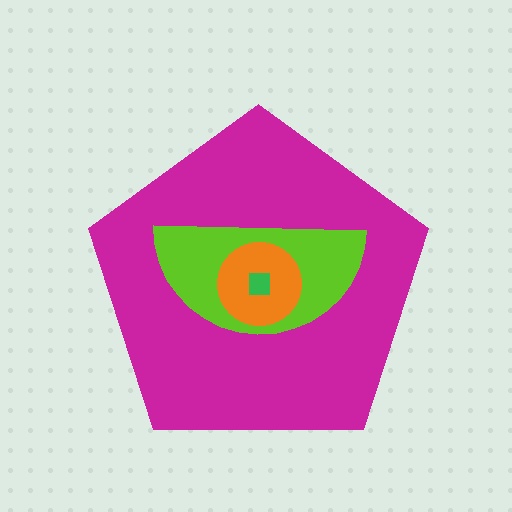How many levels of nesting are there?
4.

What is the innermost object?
The green square.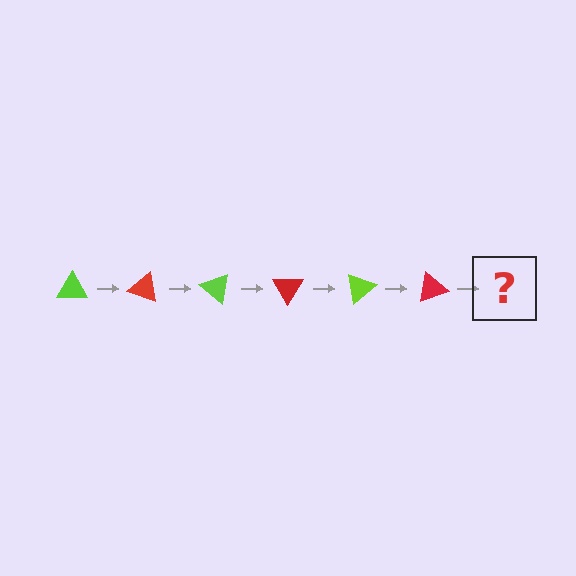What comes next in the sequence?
The next element should be a lime triangle, rotated 120 degrees from the start.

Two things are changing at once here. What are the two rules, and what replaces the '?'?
The two rules are that it rotates 20 degrees each step and the color cycles through lime and red. The '?' should be a lime triangle, rotated 120 degrees from the start.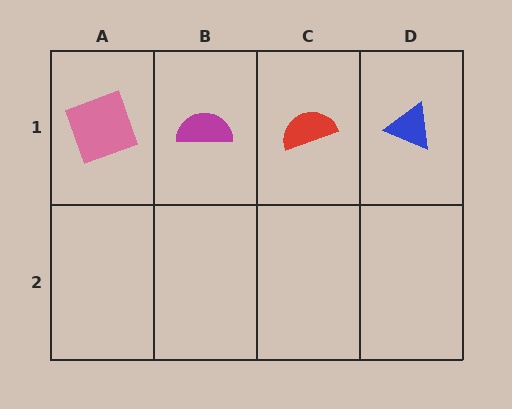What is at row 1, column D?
A blue triangle.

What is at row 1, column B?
A magenta semicircle.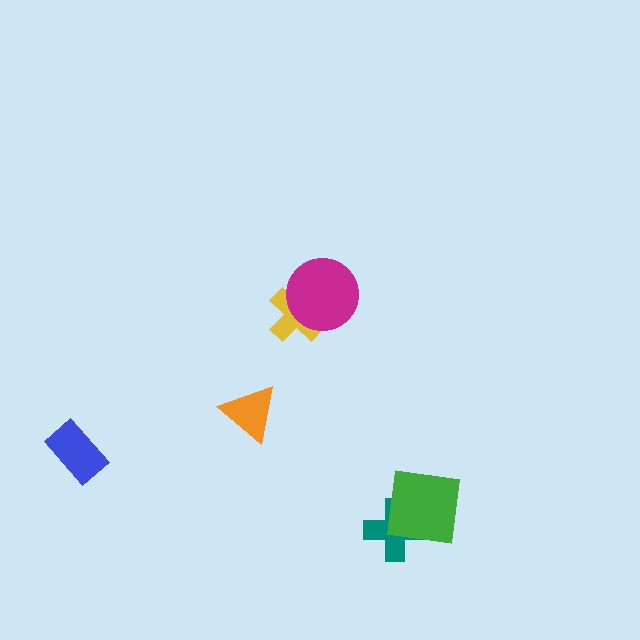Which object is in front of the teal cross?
The green square is in front of the teal cross.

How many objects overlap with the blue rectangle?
0 objects overlap with the blue rectangle.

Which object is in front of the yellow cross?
The magenta circle is in front of the yellow cross.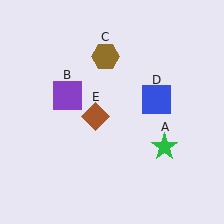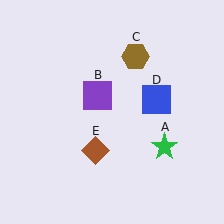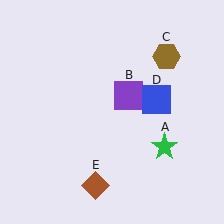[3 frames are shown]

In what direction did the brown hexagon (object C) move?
The brown hexagon (object C) moved right.